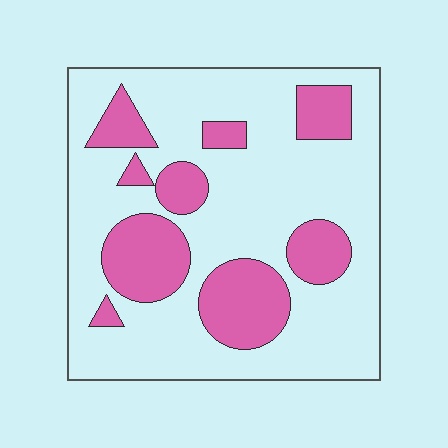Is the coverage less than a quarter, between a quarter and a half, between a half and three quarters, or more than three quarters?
Between a quarter and a half.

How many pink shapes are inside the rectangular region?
9.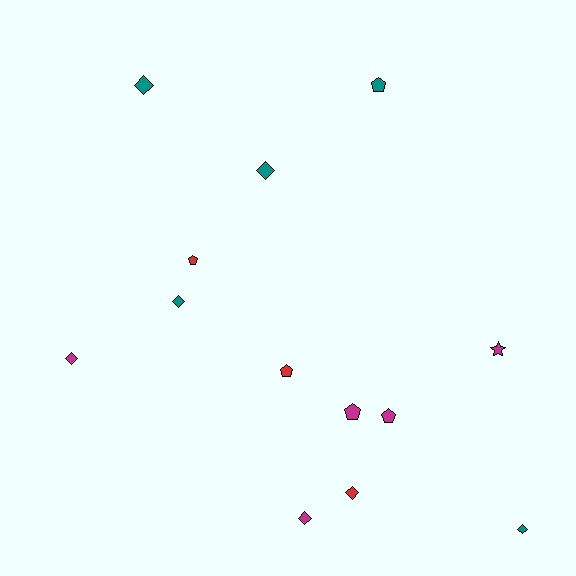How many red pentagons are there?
There are 2 red pentagons.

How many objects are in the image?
There are 13 objects.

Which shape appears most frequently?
Diamond, with 7 objects.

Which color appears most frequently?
Teal, with 5 objects.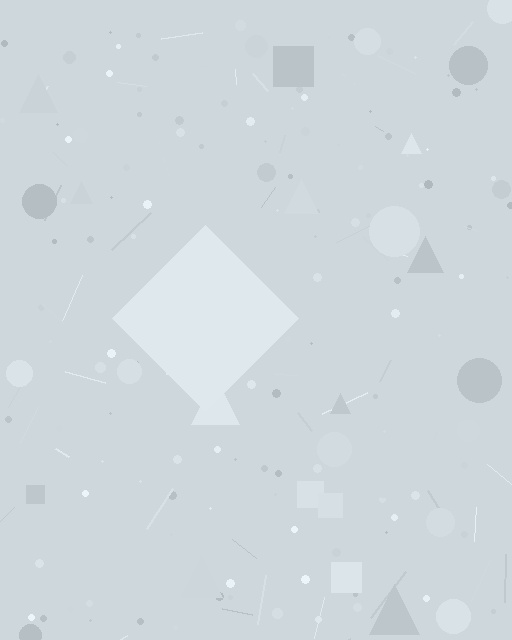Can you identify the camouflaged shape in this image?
The camouflaged shape is a diamond.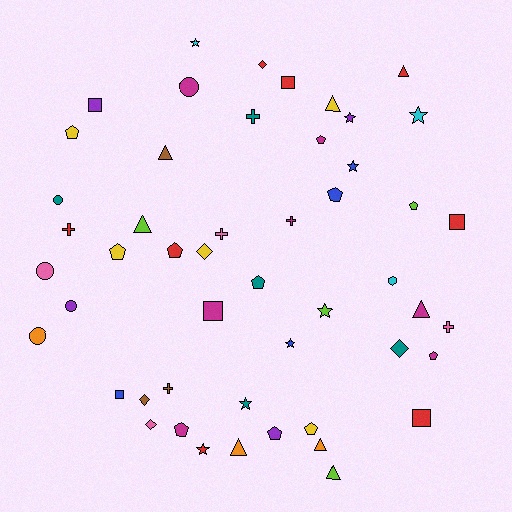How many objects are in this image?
There are 50 objects.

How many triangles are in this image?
There are 8 triangles.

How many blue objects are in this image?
There are 4 blue objects.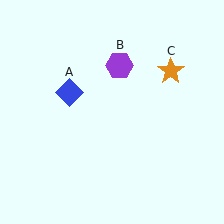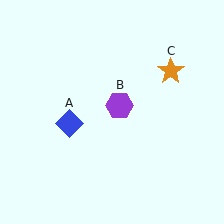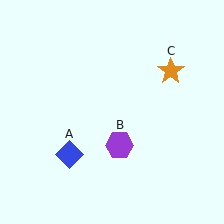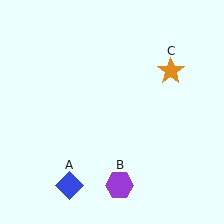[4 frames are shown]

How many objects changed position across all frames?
2 objects changed position: blue diamond (object A), purple hexagon (object B).